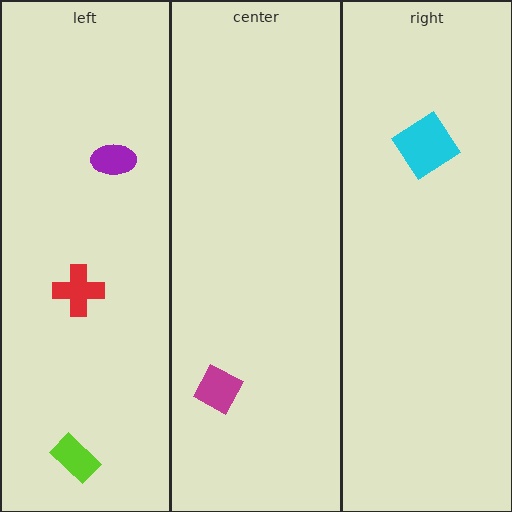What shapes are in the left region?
The lime rectangle, the red cross, the purple ellipse.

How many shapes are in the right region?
1.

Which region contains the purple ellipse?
The left region.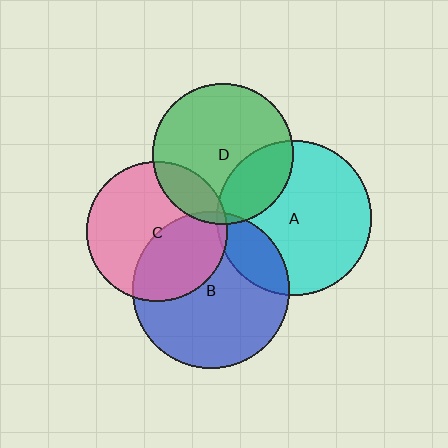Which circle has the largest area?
Circle B (blue).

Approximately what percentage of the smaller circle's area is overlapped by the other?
Approximately 20%.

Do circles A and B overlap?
Yes.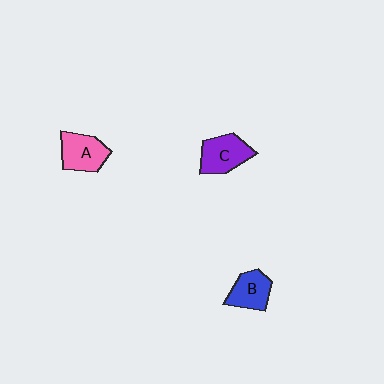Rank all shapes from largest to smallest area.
From largest to smallest: C (purple), A (pink), B (blue).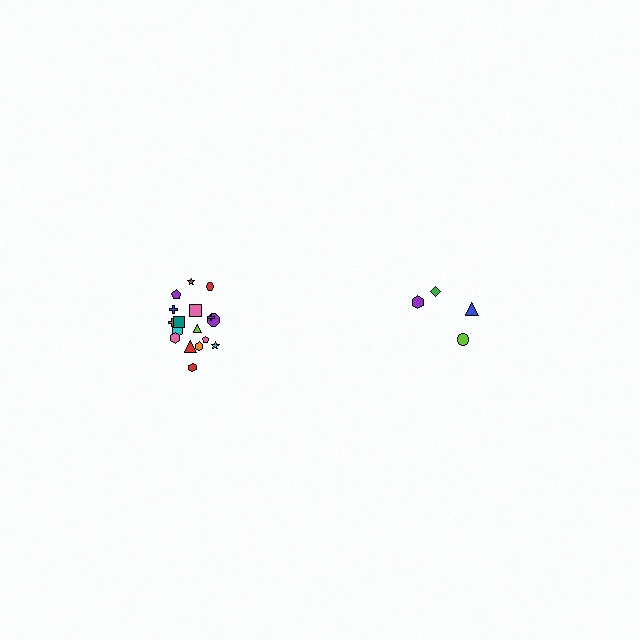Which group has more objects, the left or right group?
The left group.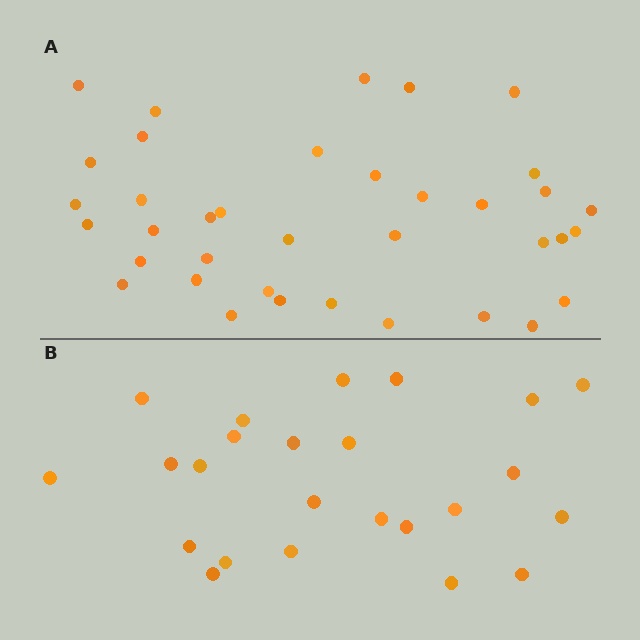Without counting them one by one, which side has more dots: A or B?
Region A (the top region) has more dots.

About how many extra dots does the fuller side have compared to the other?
Region A has approximately 15 more dots than region B.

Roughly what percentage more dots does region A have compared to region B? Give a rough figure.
About 55% more.